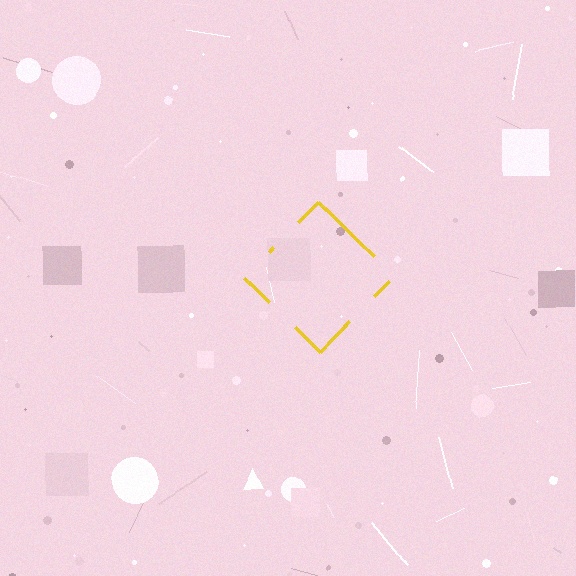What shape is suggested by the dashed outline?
The dashed outline suggests a diamond.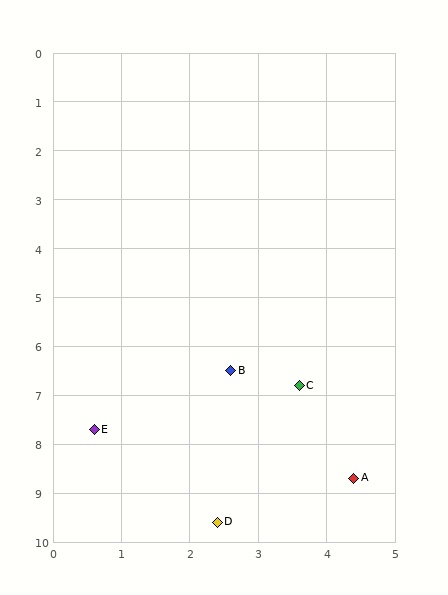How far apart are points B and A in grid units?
Points B and A are about 2.8 grid units apart.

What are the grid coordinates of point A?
Point A is at approximately (4.4, 8.7).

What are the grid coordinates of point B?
Point B is at approximately (2.6, 6.5).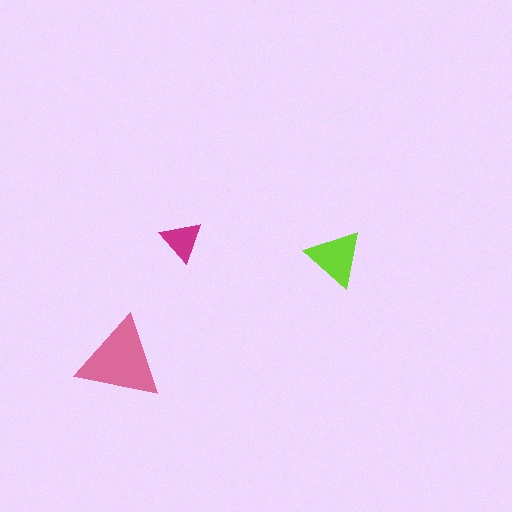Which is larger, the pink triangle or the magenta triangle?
The pink one.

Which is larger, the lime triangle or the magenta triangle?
The lime one.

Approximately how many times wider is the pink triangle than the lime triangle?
About 1.5 times wider.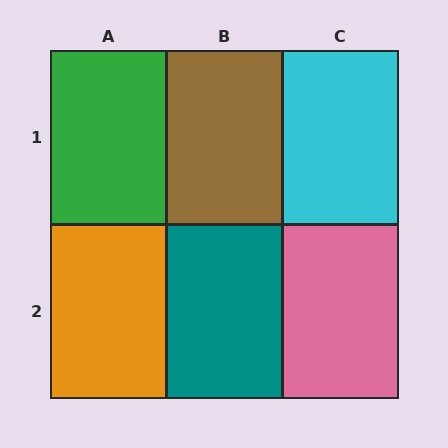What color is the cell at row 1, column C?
Cyan.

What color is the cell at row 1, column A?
Green.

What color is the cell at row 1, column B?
Brown.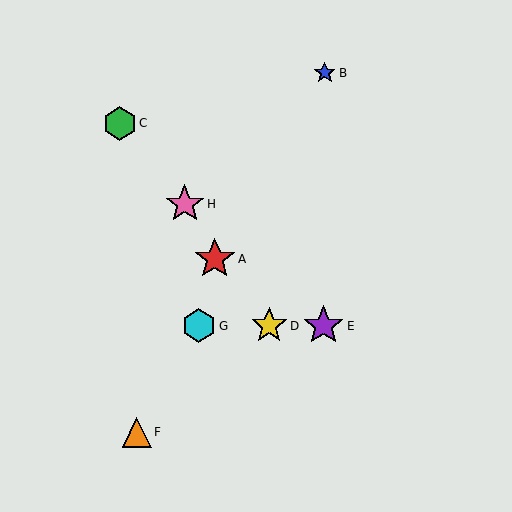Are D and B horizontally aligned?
No, D is at y≈326 and B is at y≈73.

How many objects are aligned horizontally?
3 objects (D, E, G) are aligned horizontally.